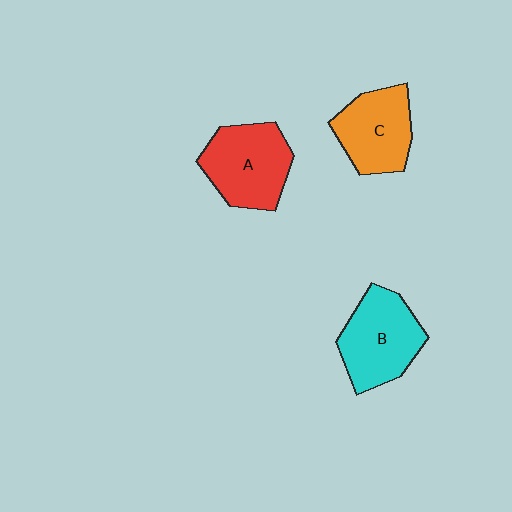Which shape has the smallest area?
Shape C (orange).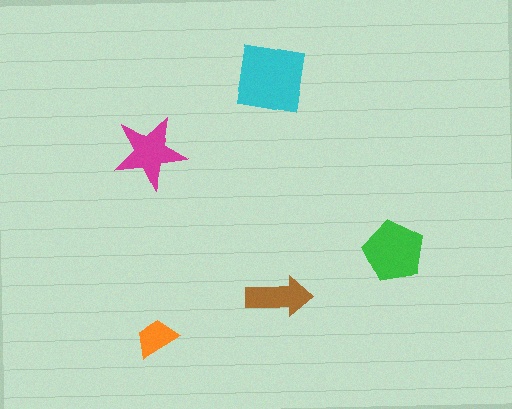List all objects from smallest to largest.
The orange trapezoid, the brown arrow, the magenta star, the green pentagon, the cyan square.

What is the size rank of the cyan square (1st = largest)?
1st.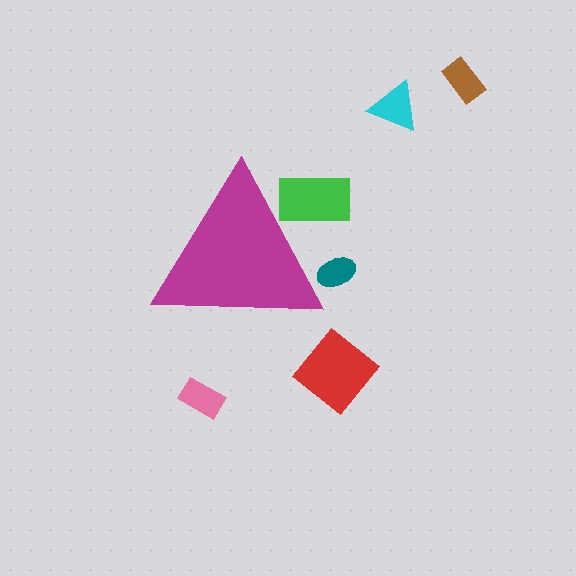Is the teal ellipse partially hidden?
Yes, the teal ellipse is partially hidden behind the magenta triangle.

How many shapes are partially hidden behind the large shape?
2 shapes are partially hidden.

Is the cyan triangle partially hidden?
No, the cyan triangle is fully visible.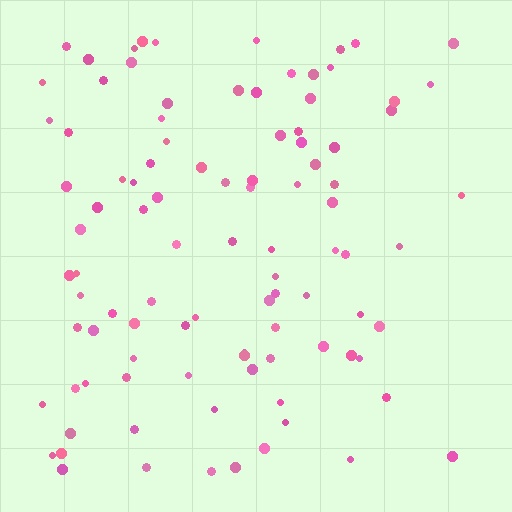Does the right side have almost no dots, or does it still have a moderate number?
Still a moderate number, just noticeably fewer than the left.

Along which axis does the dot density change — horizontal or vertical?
Horizontal.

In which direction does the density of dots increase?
From right to left, with the left side densest.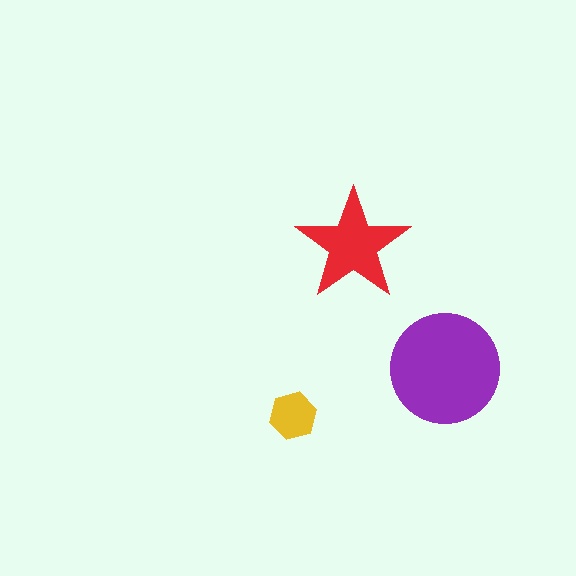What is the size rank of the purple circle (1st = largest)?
1st.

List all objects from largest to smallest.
The purple circle, the red star, the yellow hexagon.